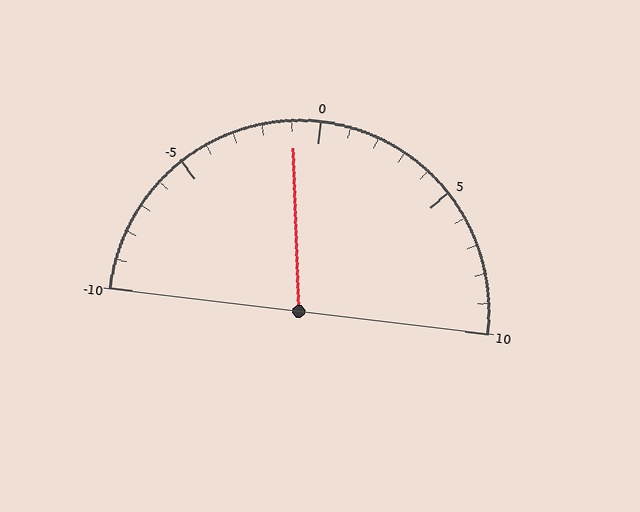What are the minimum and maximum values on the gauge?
The gauge ranges from -10 to 10.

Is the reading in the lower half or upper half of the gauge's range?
The reading is in the lower half of the range (-10 to 10).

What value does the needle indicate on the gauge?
The needle indicates approximately -1.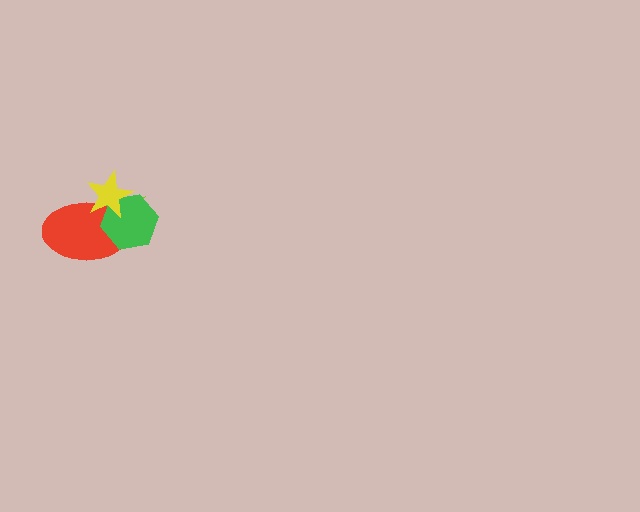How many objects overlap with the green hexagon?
3 objects overlap with the green hexagon.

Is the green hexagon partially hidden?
Yes, it is partially covered by another shape.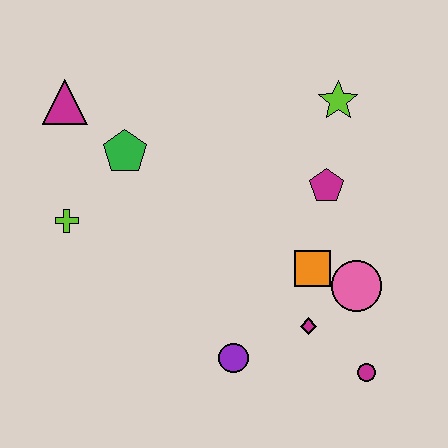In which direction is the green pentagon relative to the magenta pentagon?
The green pentagon is to the left of the magenta pentagon.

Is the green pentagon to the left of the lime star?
Yes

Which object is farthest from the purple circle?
The magenta triangle is farthest from the purple circle.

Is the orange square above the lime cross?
No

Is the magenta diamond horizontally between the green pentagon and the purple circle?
No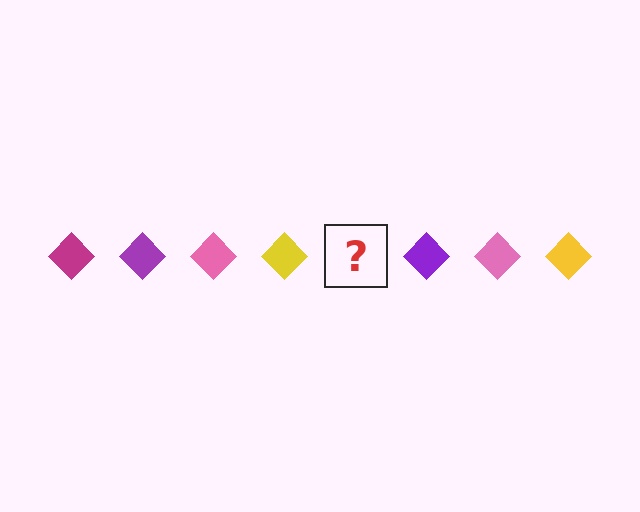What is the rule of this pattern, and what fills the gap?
The rule is that the pattern cycles through magenta, purple, pink, yellow diamonds. The gap should be filled with a magenta diamond.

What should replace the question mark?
The question mark should be replaced with a magenta diamond.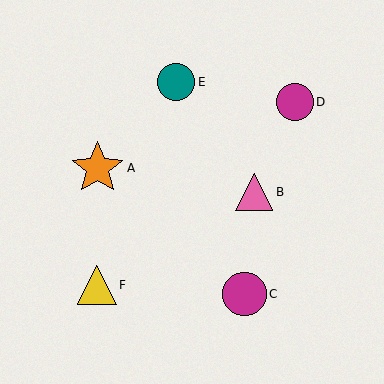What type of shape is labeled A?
Shape A is an orange star.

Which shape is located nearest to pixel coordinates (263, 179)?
The pink triangle (labeled B) at (254, 192) is nearest to that location.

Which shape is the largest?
The orange star (labeled A) is the largest.